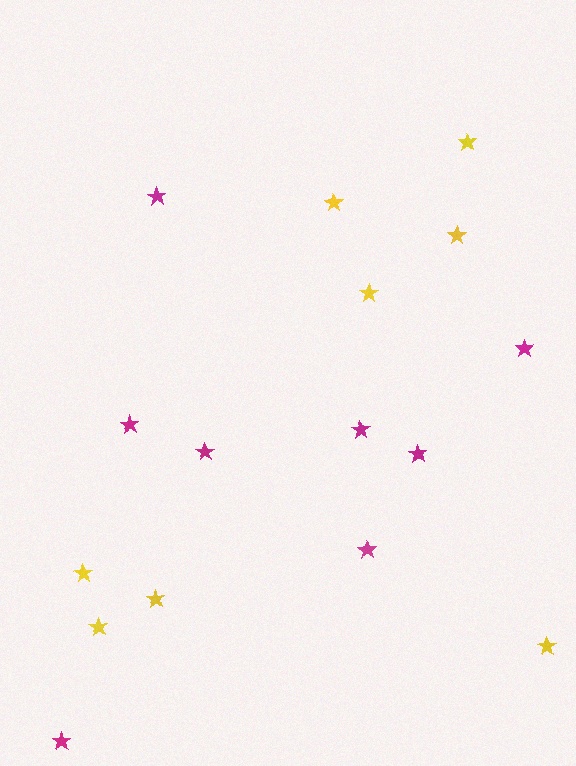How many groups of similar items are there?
There are 2 groups: one group of yellow stars (8) and one group of magenta stars (8).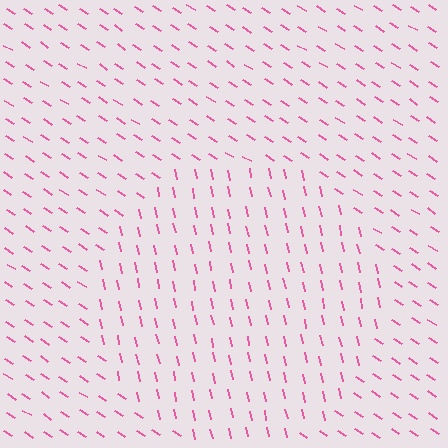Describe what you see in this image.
The image is filled with small pink line segments. A circle region in the image has lines oriented differently from the surrounding lines, creating a visible texture boundary.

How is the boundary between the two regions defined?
The boundary is defined purely by a change in line orientation (approximately 45 degrees difference). All lines are the same color and thickness.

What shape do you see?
I see a circle.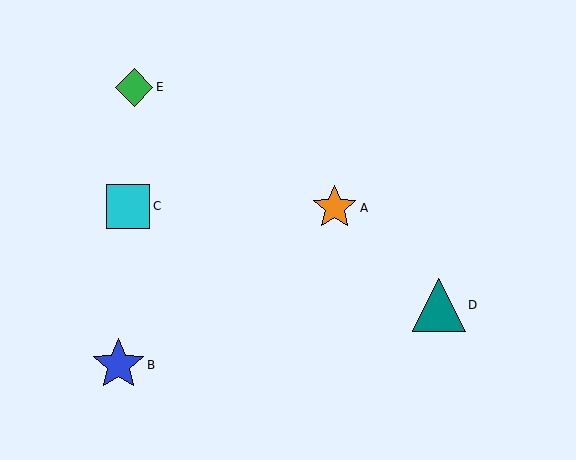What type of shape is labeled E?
Shape E is a green diamond.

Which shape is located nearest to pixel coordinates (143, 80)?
The green diamond (labeled E) at (134, 87) is nearest to that location.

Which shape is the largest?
The teal triangle (labeled D) is the largest.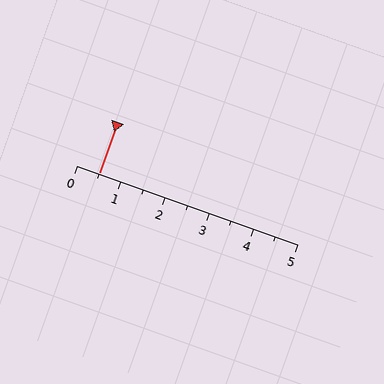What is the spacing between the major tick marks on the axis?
The major ticks are spaced 1 apart.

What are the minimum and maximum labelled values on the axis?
The axis runs from 0 to 5.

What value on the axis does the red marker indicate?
The marker indicates approximately 0.5.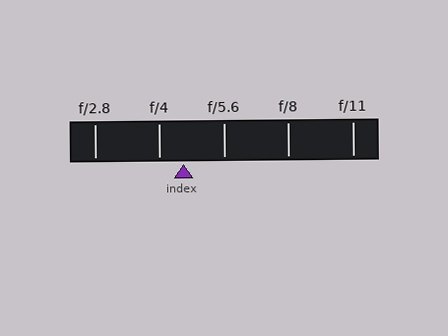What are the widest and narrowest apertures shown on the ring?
The widest aperture shown is f/2.8 and the narrowest is f/11.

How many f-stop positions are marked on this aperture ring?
There are 5 f-stop positions marked.